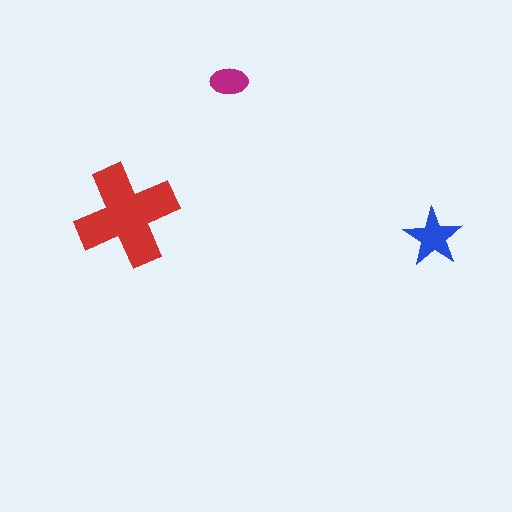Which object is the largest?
The red cross.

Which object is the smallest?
The magenta ellipse.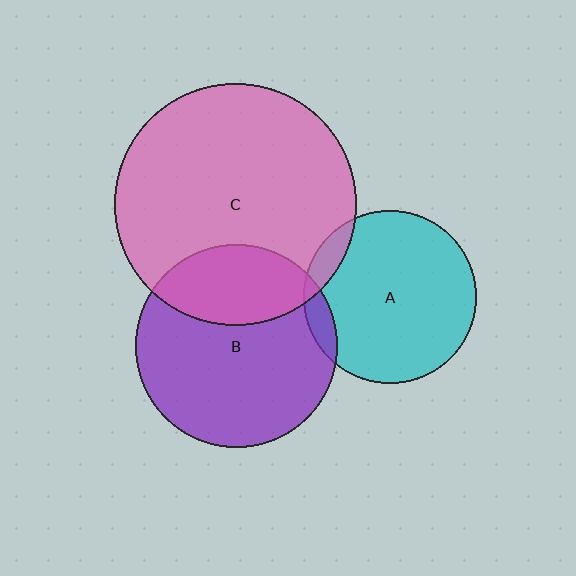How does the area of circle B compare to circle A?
Approximately 1.4 times.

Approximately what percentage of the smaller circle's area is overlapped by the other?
Approximately 30%.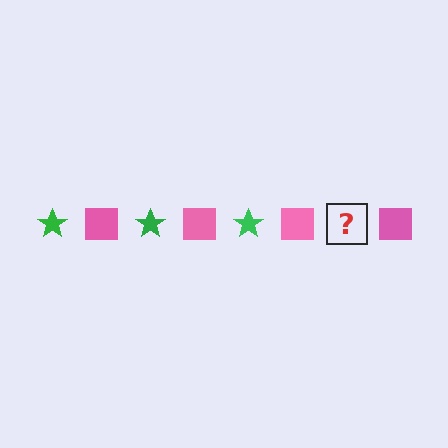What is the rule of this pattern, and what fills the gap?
The rule is that the pattern alternates between green star and pink square. The gap should be filled with a green star.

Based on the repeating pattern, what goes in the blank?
The blank should be a green star.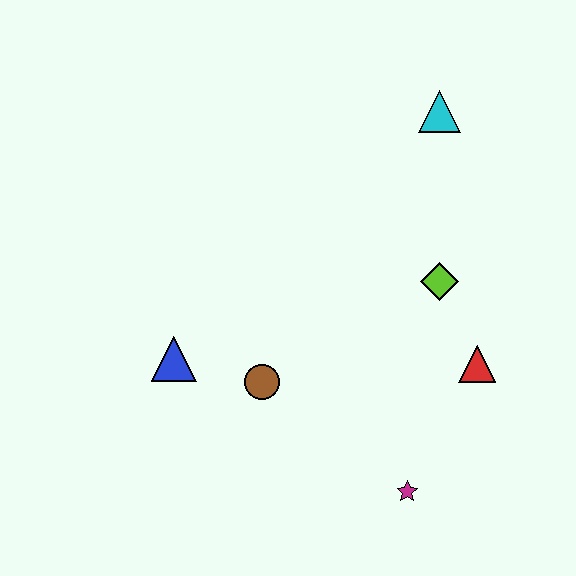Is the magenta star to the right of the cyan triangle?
No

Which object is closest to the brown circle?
The blue triangle is closest to the brown circle.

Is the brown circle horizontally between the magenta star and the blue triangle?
Yes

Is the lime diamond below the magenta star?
No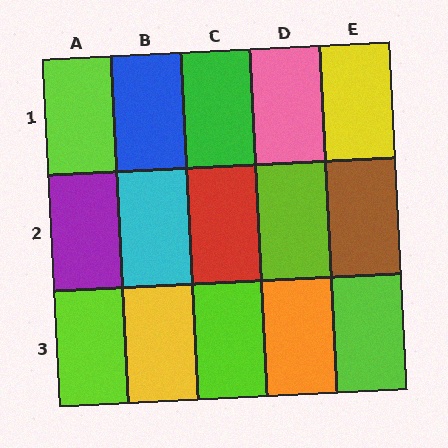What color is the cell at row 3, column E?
Lime.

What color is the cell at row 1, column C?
Green.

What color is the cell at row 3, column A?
Lime.